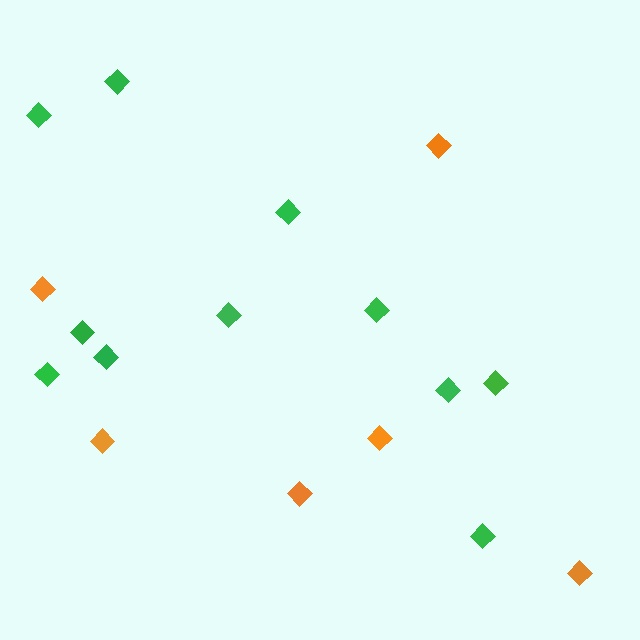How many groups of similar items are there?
There are 2 groups: one group of orange diamonds (6) and one group of green diamonds (11).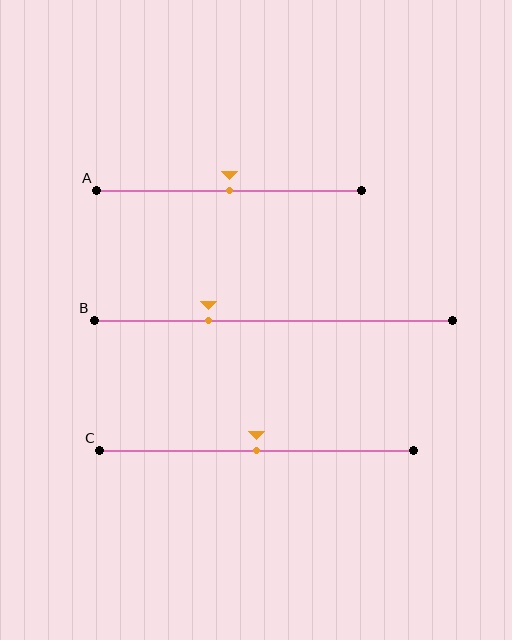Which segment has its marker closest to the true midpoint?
Segment A has its marker closest to the true midpoint.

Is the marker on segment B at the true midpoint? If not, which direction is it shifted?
No, the marker on segment B is shifted to the left by about 18% of the segment length.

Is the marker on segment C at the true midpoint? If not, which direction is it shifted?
Yes, the marker on segment C is at the true midpoint.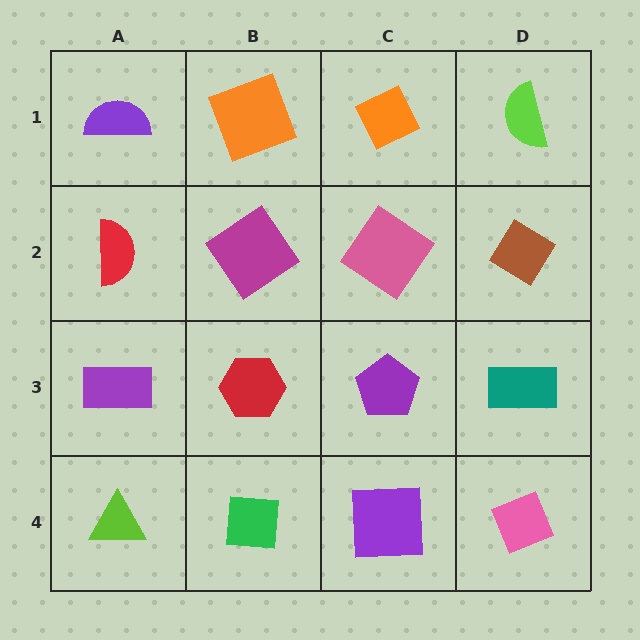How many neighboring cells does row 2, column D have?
3.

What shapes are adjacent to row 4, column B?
A red hexagon (row 3, column B), a lime triangle (row 4, column A), a purple square (row 4, column C).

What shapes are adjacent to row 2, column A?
A purple semicircle (row 1, column A), a purple rectangle (row 3, column A), a magenta diamond (row 2, column B).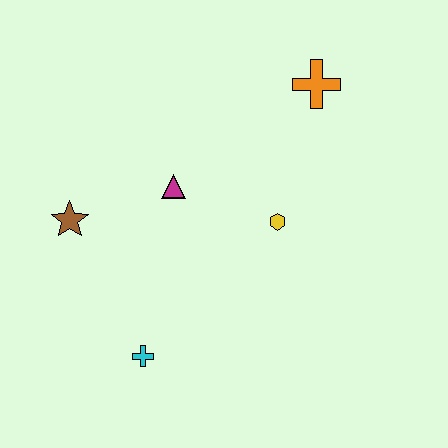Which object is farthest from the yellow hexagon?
The brown star is farthest from the yellow hexagon.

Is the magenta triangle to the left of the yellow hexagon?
Yes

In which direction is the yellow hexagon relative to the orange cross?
The yellow hexagon is below the orange cross.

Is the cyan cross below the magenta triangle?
Yes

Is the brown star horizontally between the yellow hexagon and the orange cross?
No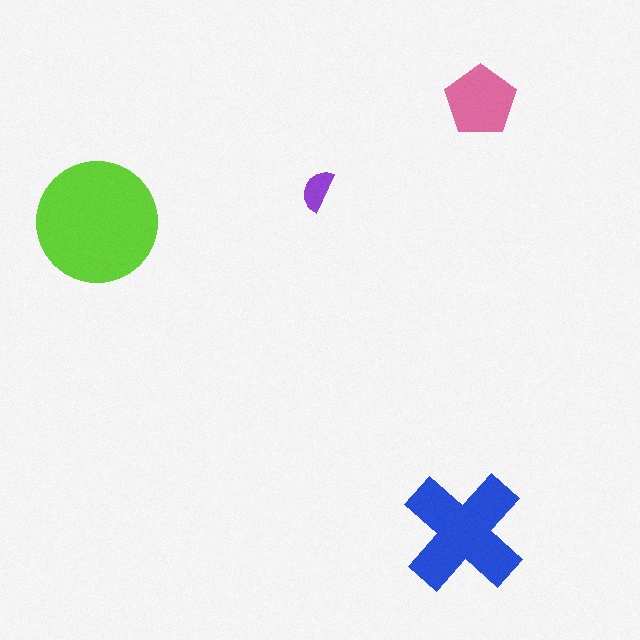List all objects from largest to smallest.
The lime circle, the blue cross, the pink pentagon, the purple semicircle.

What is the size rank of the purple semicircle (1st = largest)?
4th.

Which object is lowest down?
The blue cross is bottommost.